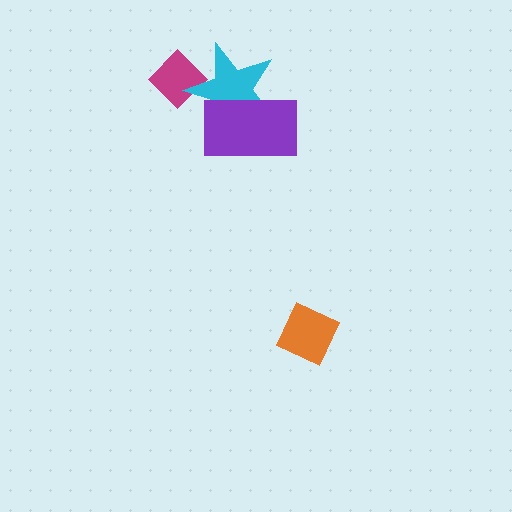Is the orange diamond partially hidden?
No, no other shape covers it.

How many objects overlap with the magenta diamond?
1 object overlaps with the magenta diamond.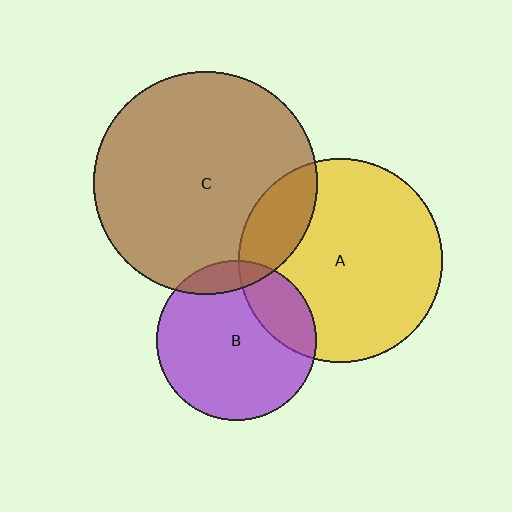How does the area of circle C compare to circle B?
Approximately 1.9 times.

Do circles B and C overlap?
Yes.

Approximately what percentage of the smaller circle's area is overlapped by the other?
Approximately 10%.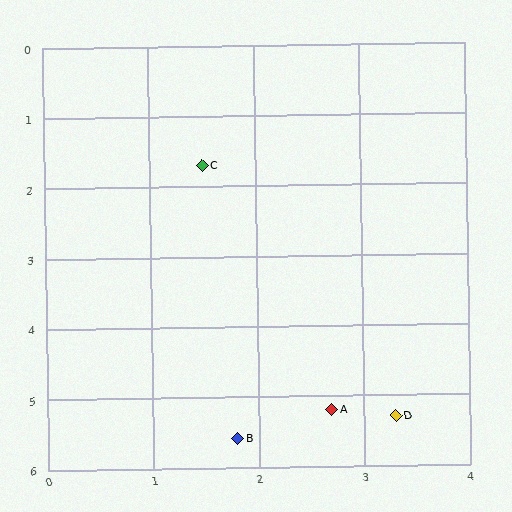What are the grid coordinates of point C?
Point C is at approximately (1.5, 1.7).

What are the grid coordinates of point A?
Point A is at approximately (2.7, 5.2).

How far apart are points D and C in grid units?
Points D and C are about 4.0 grid units apart.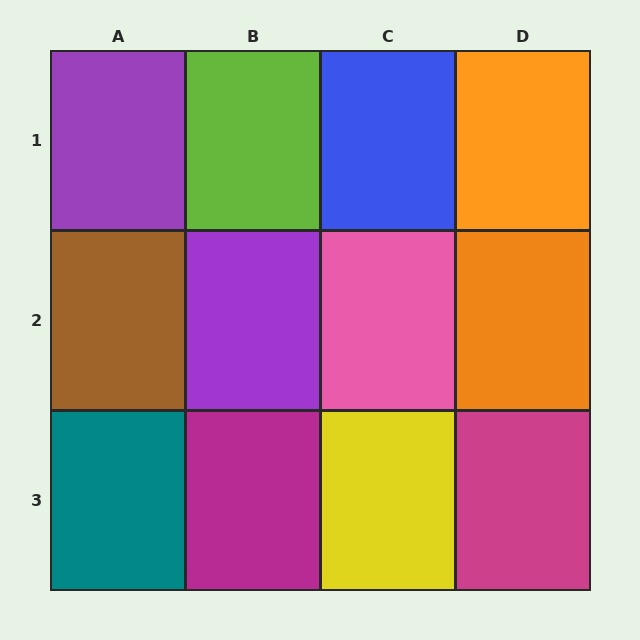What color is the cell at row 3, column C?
Yellow.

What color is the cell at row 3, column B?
Magenta.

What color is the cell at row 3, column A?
Teal.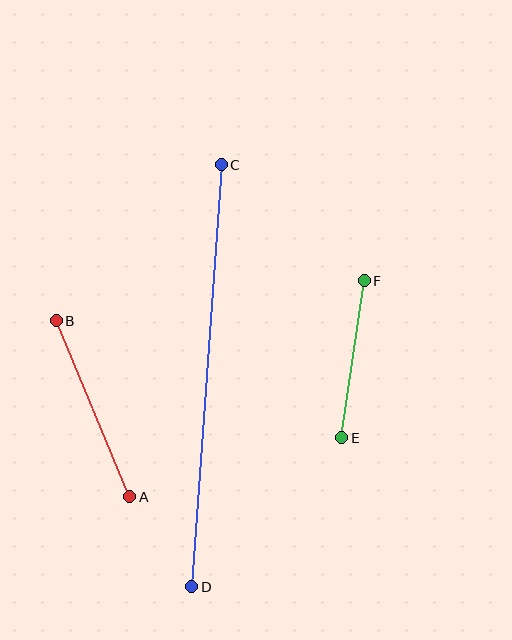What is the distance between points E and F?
The distance is approximately 158 pixels.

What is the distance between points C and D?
The distance is approximately 423 pixels.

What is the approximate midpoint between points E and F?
The midpoint is at approximately (353, 359) pixels.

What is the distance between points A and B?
The distance is approximately 191 pixels.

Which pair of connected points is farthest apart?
Points C and D are farthest apart.